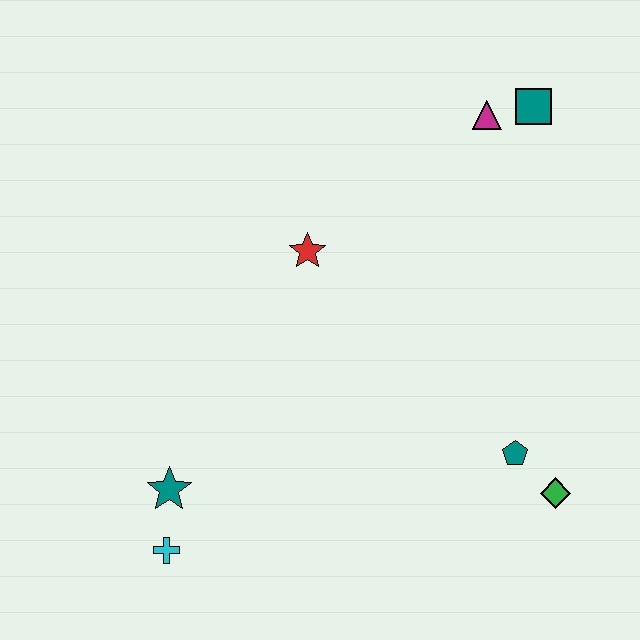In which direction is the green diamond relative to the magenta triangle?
The green diamond is below the magenta triangle.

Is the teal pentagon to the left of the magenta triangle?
No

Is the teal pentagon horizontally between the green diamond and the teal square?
No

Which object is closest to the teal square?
The magenta triangle is closest to the teal square.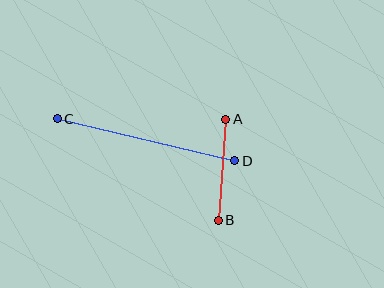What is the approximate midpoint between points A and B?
The midpoint is at approximately (222, 170) pixels.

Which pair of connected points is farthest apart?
Points C and D are farthest apart.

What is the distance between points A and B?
The distance is approximately 101 pixels.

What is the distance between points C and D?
The distance is approximately 182 pixels.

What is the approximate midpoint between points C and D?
The midpoint is at approximately (146, 140) pixels.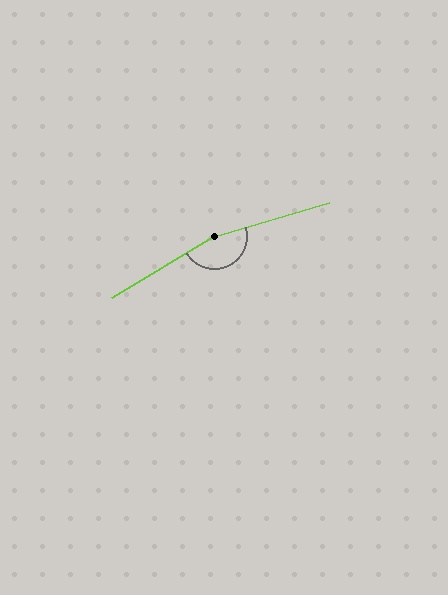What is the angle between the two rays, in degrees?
Approximately 166 degrees.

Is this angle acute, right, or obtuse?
It is obtuse.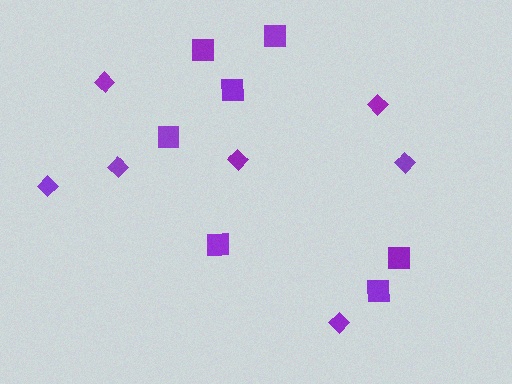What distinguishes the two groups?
There are 2 groups: one group of squares (7) and one group of diamonds (7).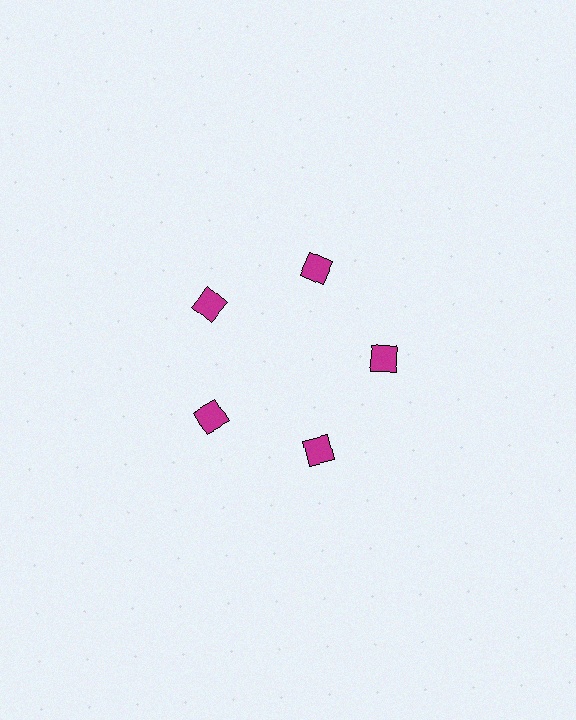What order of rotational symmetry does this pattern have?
This pattern has 5-fold rotational symmetry.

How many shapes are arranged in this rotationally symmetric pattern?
There are 5 shapes, arranged in 5 groups of 1.